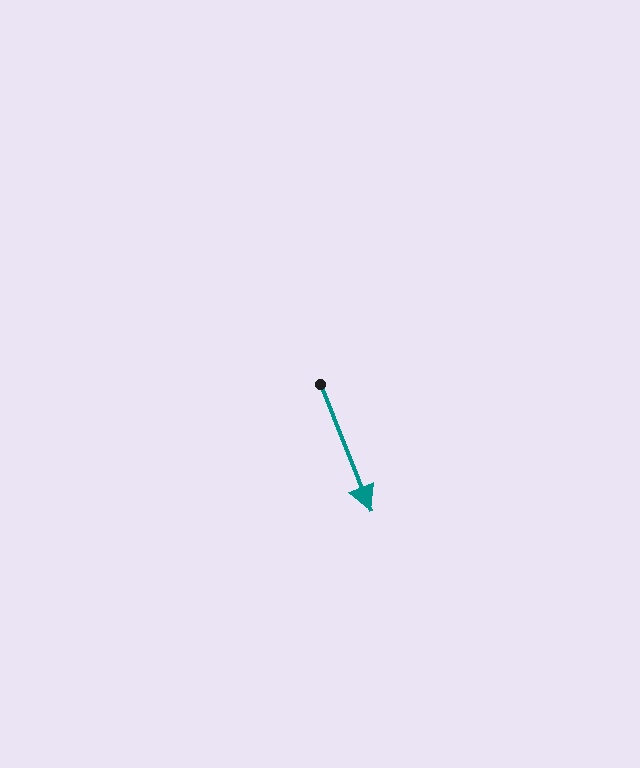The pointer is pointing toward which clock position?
Roughly 5 o'clock.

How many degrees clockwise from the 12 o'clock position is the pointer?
Approximately 158 degrees.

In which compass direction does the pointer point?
South.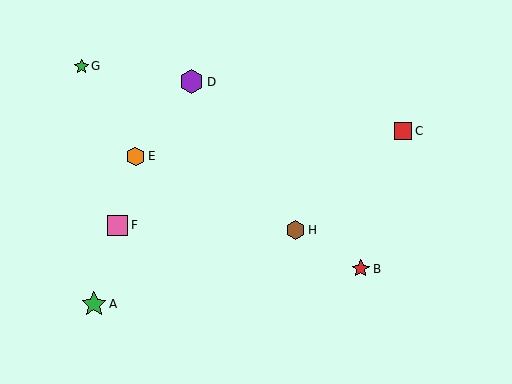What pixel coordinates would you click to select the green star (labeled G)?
Click at (81, 66) to select the green star G.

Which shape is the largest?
The green star (labeled A) is the largest.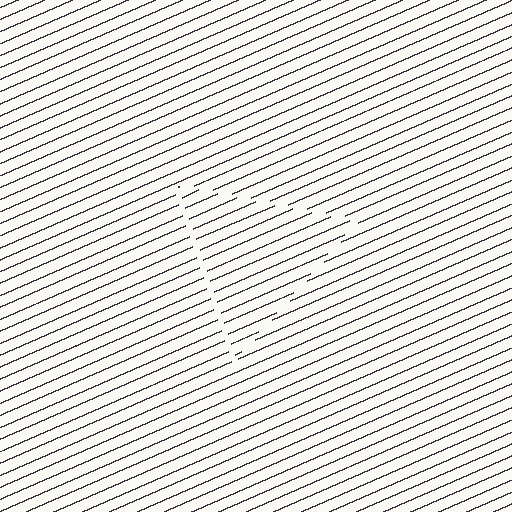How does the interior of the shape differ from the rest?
The interior of the shape contains the same grating, shifted by half a period — the contour is defined by the phase discontinuity where line-ends from the inner and outer gratings abut.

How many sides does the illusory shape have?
3 sides — the line-ends trace a triangle.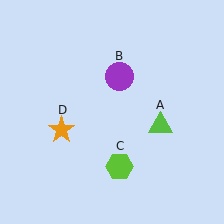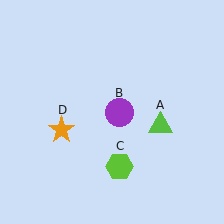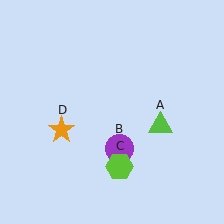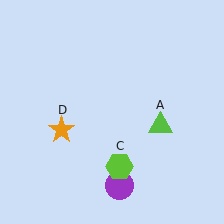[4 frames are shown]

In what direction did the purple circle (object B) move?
The purple circle (object B) moved down.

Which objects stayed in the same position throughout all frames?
Lime triangle (object A) and lime hexagon (object C) and orange star (object D) remained stationary.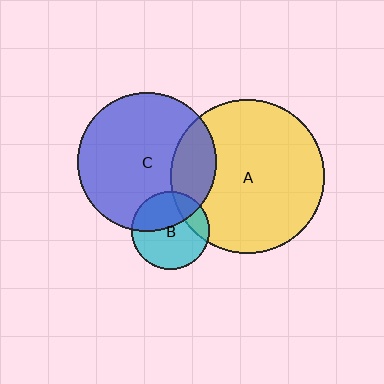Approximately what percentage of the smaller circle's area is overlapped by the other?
Approximately 40%.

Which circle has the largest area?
Circle A (yellow).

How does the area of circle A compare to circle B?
Approximately 3.8 times.